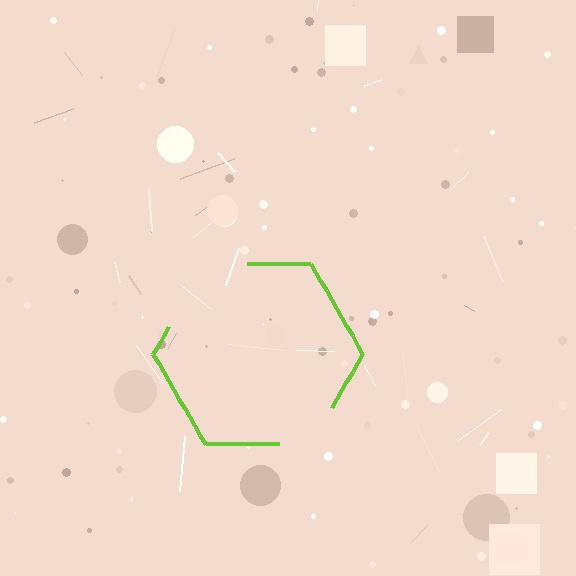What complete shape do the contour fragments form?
The contour fragments form a hexagon.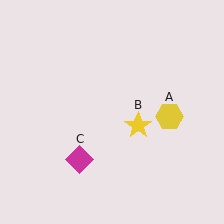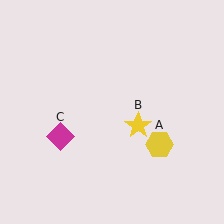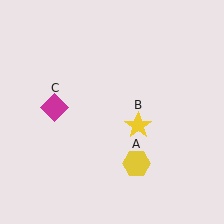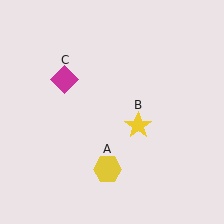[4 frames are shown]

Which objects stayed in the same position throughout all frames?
Yellow star (object B) remained stationary.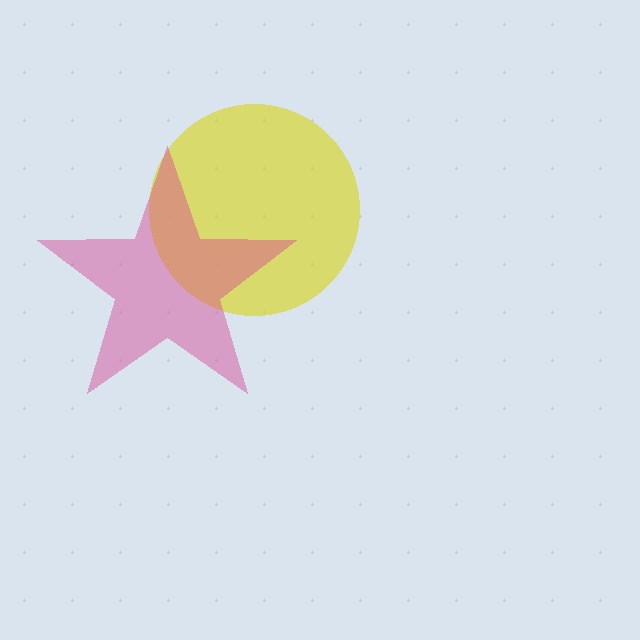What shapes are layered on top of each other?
The layered shapes are: a yellow circle, a magenta star.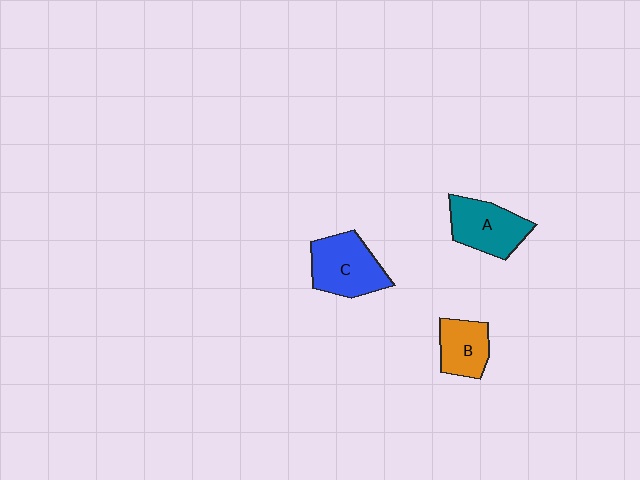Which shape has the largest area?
Shape C (blue).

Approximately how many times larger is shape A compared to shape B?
Approximately 1.3 times.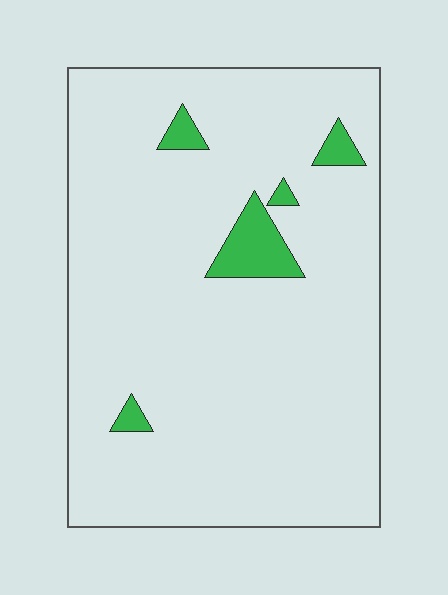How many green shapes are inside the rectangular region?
5.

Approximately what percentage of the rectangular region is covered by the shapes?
Approximately 5%.